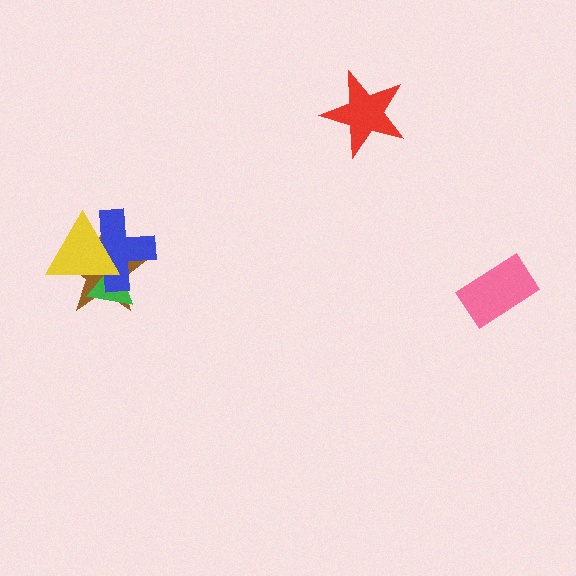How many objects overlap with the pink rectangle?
0 objects overlap with the pink rectangle.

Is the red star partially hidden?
No, no other shape covers it.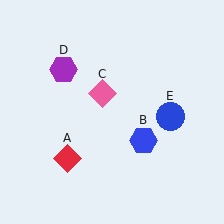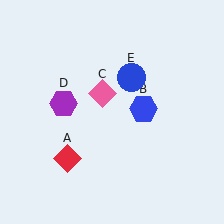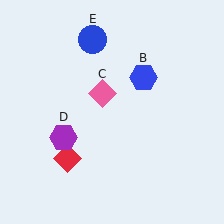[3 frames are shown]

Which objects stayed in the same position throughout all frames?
Red diamond (object A) and pink diamond (object C) remained stationary.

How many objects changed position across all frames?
3 objects changed position: blue hexagon (object B), purple hexagon (object D), blue circle (object E).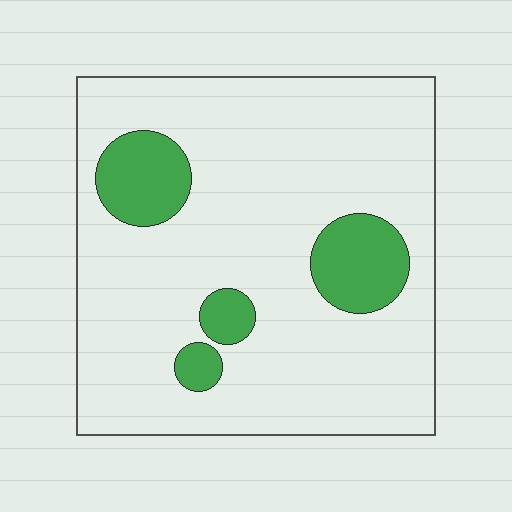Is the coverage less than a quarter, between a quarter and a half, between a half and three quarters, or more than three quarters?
Less than a quarter.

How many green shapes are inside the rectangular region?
4.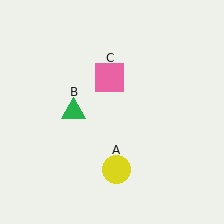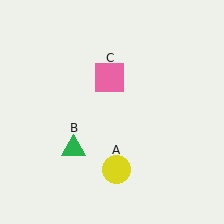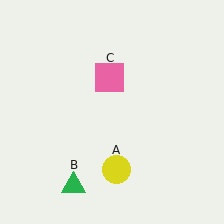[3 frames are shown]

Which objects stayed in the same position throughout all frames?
Yellow circle (object A) and pink square (object C) remained stationary.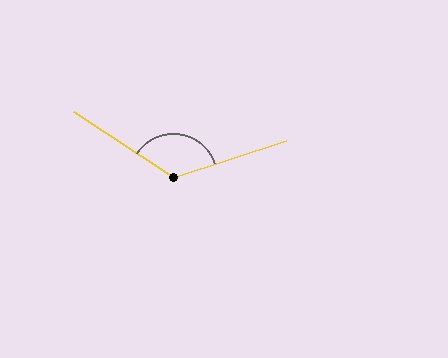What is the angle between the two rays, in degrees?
Approximately 129 degrees.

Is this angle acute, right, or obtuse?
It is obtuse.